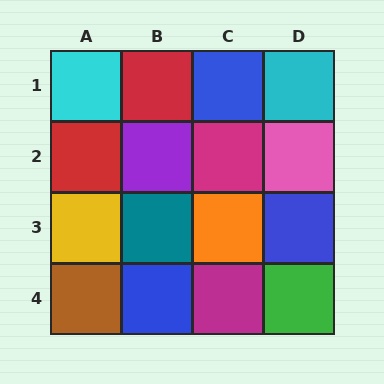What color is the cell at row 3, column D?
Blue.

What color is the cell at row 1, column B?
Red.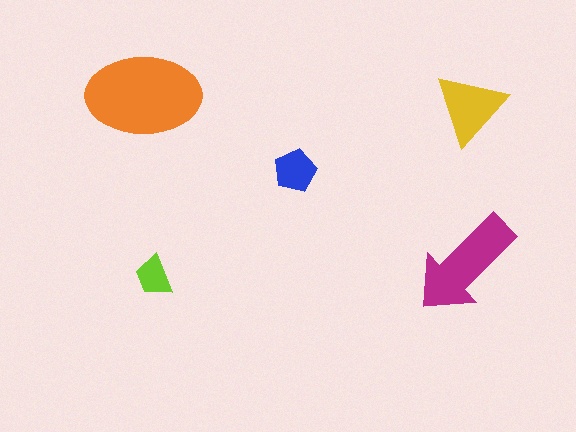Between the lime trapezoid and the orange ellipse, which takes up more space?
The orange ellipse.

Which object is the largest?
The orange ellipse.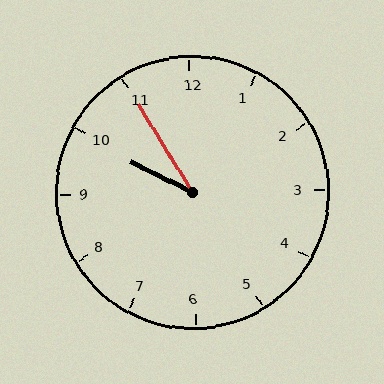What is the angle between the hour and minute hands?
Approximately 32 degrees.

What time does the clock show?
9:55.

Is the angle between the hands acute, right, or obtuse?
It is acute.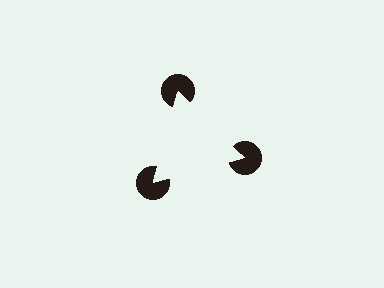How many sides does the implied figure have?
3 sides.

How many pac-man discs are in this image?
There are 3 — one at each vertex of the illusory triangle.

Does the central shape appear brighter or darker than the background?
It typically appears slightly brighter than the background, even though no actual brightness change is drawn.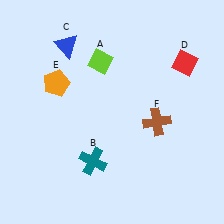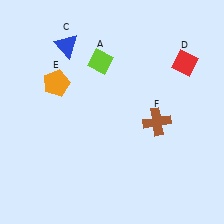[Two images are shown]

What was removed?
The teal cross (B) was removed in Image 2.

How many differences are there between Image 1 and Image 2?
There is 1 difference between the two images.